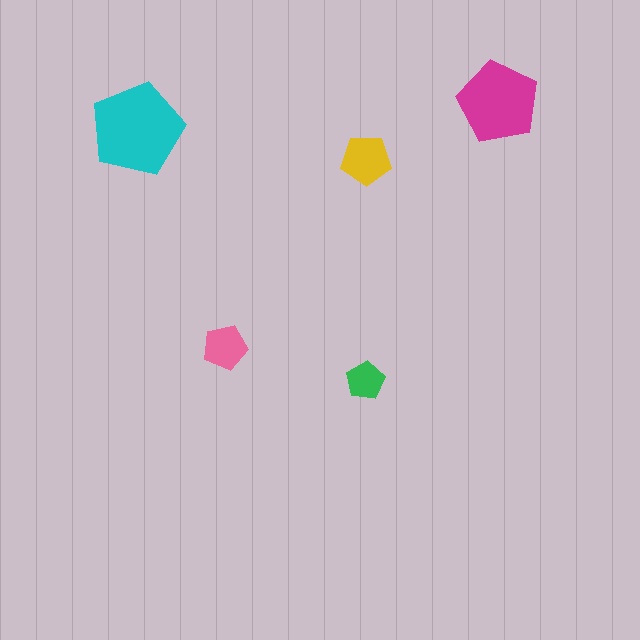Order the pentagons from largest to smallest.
the cyan one, the magenta one, the yellow one, the pink one, the green one.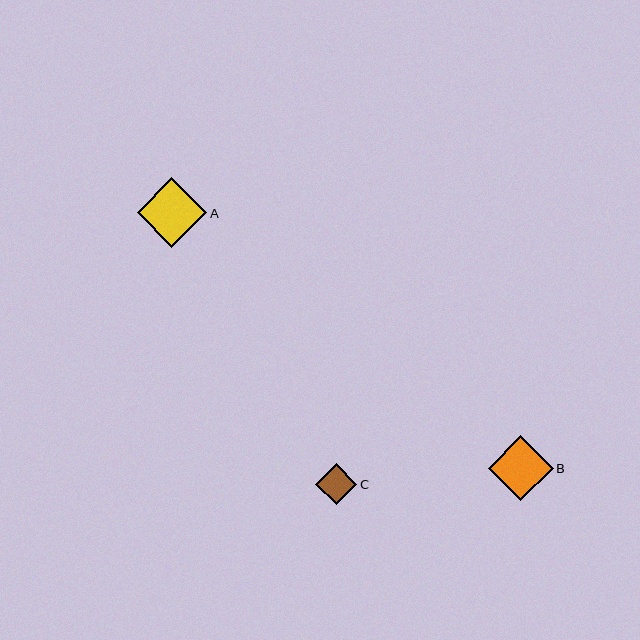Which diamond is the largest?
Diamond A is the largest with a size of approximately 70 pixels.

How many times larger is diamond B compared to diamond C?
Diamond B is approximately 1.6 times the size of diamond C.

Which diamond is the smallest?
Diamond C is the smallest with a size of approximately 41 pixels.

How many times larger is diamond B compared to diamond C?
Diamond B is approximately 1.6 times the size of diamond C.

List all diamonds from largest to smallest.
From largest to smallest: A, B, C.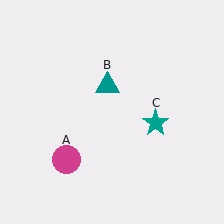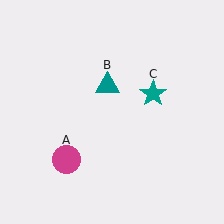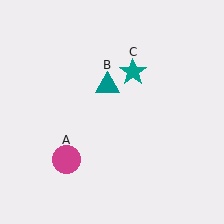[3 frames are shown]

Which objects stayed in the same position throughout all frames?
Magenta circle (object A) and teal triangle (object B) remained stationary.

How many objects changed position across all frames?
1 object changed position: teal star (object C).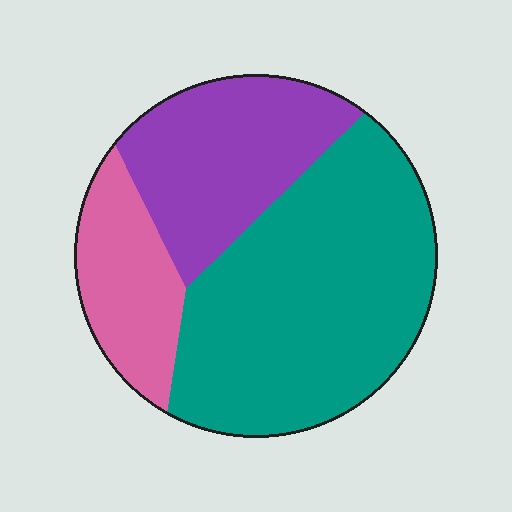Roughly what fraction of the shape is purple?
Purple takes up about one quarter (1/4) of the shape.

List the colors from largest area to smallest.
From largest to smallest: teal, purple, pink.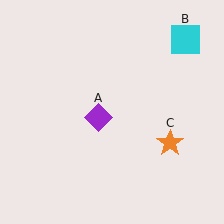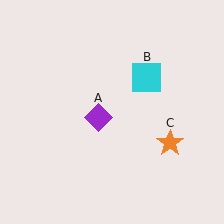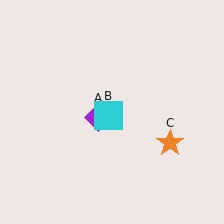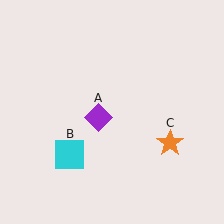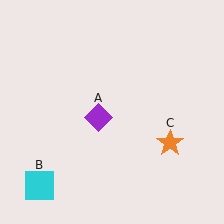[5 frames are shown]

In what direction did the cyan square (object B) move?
The cyan square (object B) moved down and to the left.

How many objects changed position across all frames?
1 object changed position: cyan square (object B).